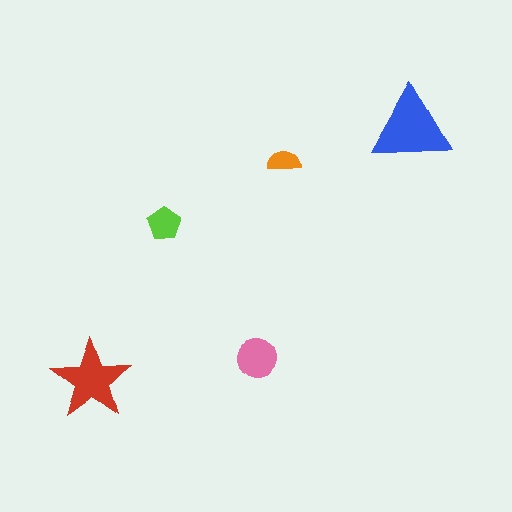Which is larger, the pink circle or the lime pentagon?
The pink circle.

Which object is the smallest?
The orange semicircle.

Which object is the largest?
The blue triangle.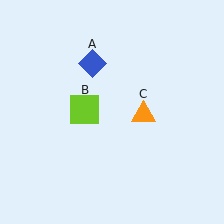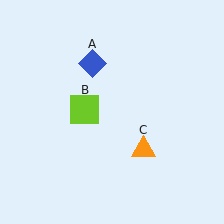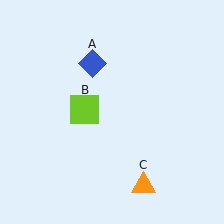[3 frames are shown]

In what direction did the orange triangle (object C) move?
The orange triangle (object C) moved down.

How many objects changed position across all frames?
1 object changed position: orange triangle (object C).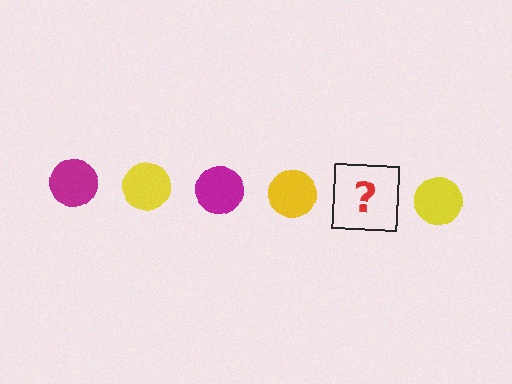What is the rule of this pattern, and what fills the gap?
The rule is that the pattern cycles through magenta, yellow circles. The gap should be filled with a magenta circle.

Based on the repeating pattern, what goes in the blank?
The blank should be a magenta circle.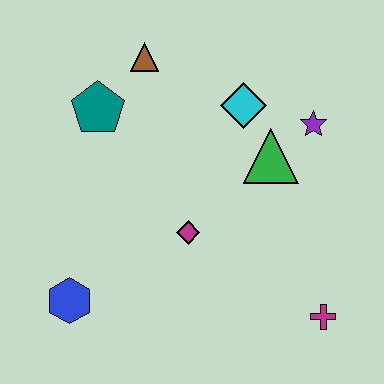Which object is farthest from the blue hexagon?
The purple star is farthest from the blue hexagon.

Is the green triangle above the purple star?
No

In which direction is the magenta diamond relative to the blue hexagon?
The magenta diamond is to the right of the blue hexagon.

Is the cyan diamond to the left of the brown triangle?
No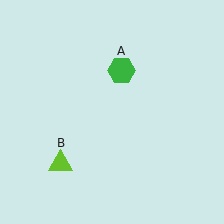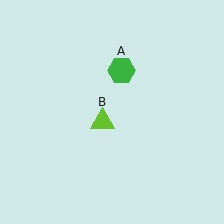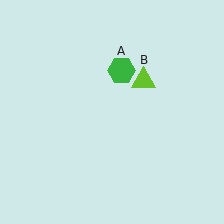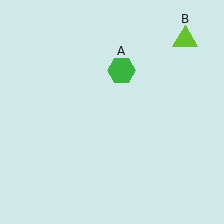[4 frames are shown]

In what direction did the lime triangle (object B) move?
The lime triangle (object B) moved up and to the right.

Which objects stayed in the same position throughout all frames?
Green hexagon (object A) remained stationary.